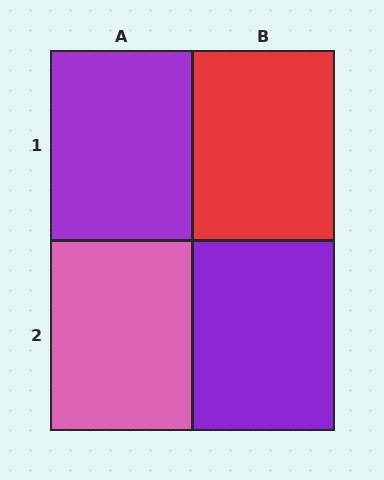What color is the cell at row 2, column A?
Pink.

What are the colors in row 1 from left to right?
Purple, red.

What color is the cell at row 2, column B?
Purple.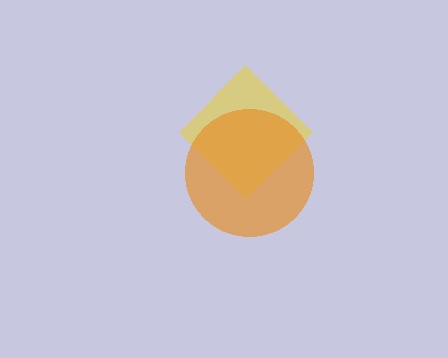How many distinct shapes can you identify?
There are 2 distinct shapes: a yellow diamond, an orange circle.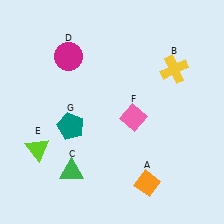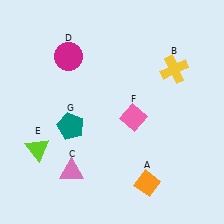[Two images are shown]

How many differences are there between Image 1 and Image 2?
There is 1 difference between the two images.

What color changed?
The triangle (C) changed from green in Image 1 to pink in Image 2.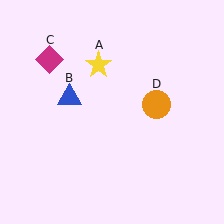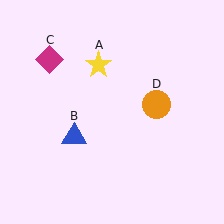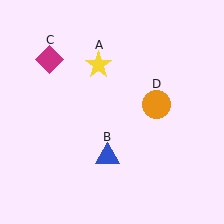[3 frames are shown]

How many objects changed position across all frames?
1 object changed position: blue triangle (object B).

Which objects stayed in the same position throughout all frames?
Yellow star (object A) and magenta diamond (object C) and orange circle (object D) remained stationary.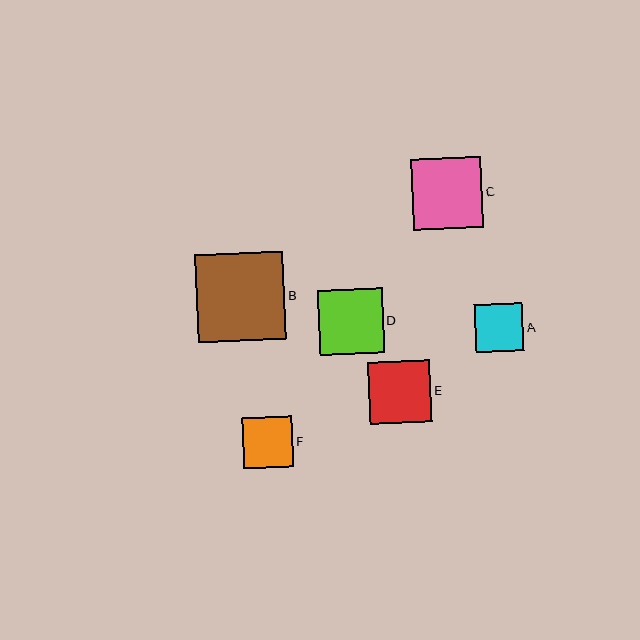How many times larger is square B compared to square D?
Square B is approximately 1.4 times the size of square D.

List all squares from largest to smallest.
From largest to smallest: B, C, D, E, F, A.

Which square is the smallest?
Square A is the smallest with a size of approximately 48 pixels.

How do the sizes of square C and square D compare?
Square C and square D are approximately the same size.